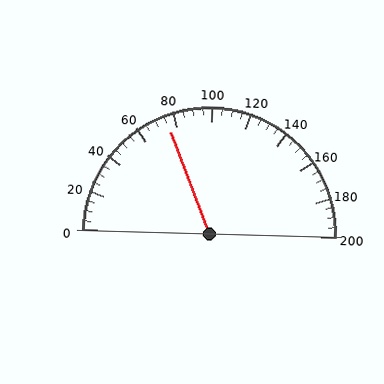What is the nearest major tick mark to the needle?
The nearest major tick mark is 80.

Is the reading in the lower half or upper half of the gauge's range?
The reading is in the lower half of the range (0 to 200).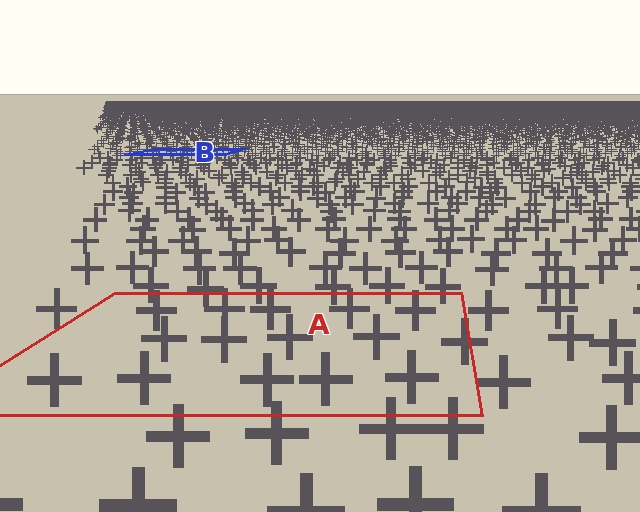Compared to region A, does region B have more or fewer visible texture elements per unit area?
Region B has more texture elements per unit area — they are packed more densely because it is farther away.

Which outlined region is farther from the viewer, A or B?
Region B is farther from the viewer — the texture elements inside it appear smaller and more densely packed.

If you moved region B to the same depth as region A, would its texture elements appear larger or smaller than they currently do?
They would appear larger. At a closer depth, the same texture elements are projected at a bigger on-screen size.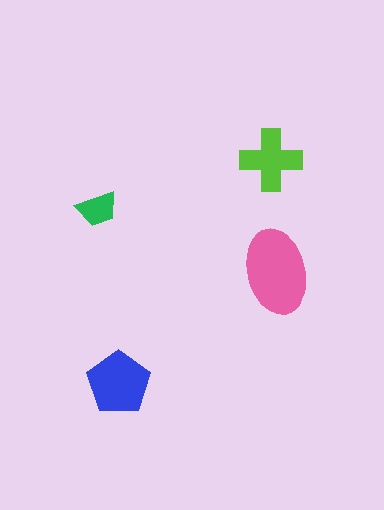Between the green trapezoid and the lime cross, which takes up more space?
The lime cross.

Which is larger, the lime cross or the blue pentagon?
The blue pentagon.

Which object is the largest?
The pink ellipse.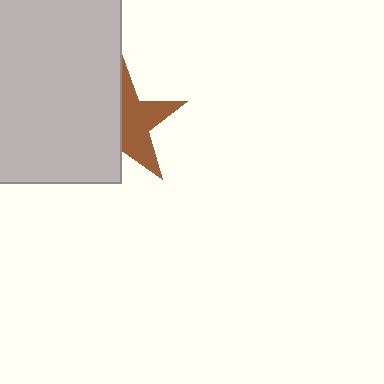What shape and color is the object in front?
The object in front is a light gray rectangle.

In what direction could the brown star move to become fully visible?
The brown star could move right. That would shift it out from behind the light gray rectangle entirely.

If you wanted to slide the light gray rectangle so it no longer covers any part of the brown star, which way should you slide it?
Slide it left — that is the most direct way to separate the two shapes.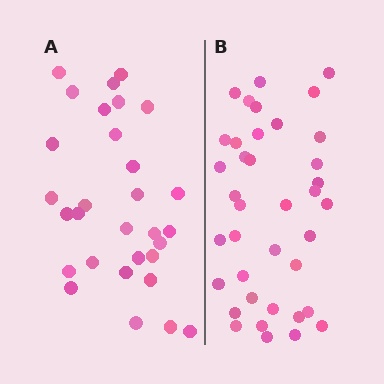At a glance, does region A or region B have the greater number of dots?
Region B (the right region) has more dots.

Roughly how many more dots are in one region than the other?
Region B has roughly 8 or so more dots than region A.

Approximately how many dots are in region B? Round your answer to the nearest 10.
About 40 dots. (The exact count is 38, which rounds to 40.)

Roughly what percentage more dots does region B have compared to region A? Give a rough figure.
About 25% more.